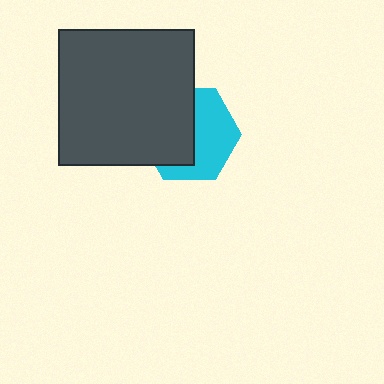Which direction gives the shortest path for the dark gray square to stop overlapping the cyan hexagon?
Moving left gives the shortest separation.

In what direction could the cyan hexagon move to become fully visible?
The cyan hexagon could move right. That would shift it out from behind the dark gray square entirely.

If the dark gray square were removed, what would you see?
You would see the complete cyan hexagon.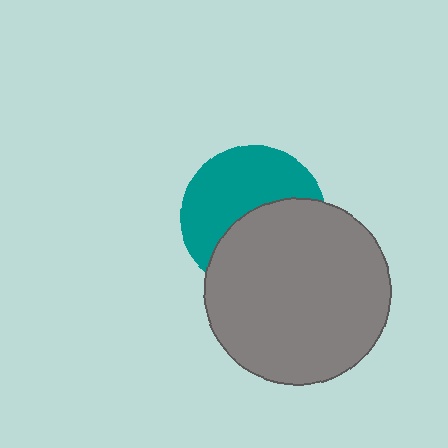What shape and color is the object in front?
The object in front is a gray circle.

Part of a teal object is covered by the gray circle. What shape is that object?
It is a circle.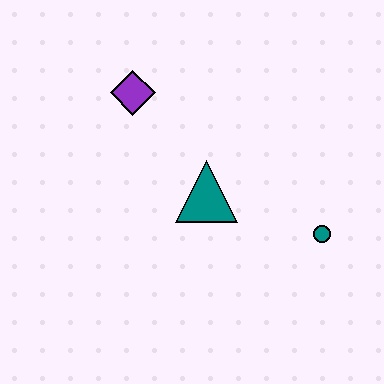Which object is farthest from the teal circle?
The purple diamond is farthest from the teal circle.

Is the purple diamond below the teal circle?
No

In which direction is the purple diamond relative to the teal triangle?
The purple diamond is above the teal triangle.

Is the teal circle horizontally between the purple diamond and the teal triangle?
No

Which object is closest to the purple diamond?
The teal triangle is closest to the purple diamond.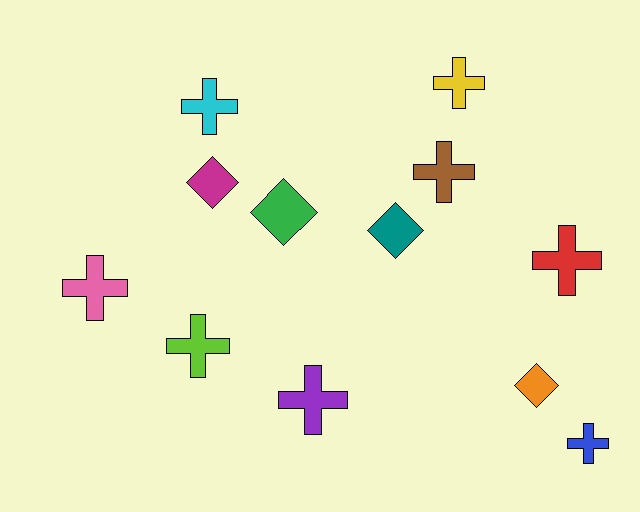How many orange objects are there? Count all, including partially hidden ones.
There is 1 orange object.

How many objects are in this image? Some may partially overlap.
There are 12 objects.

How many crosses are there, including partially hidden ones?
There are 8 crosses.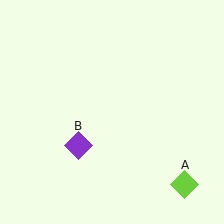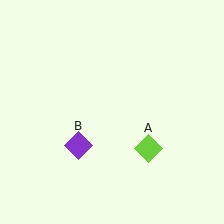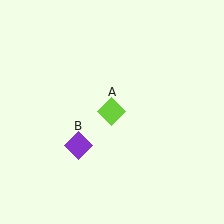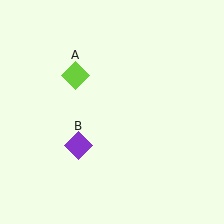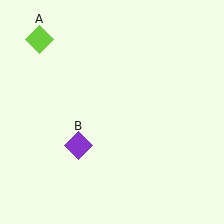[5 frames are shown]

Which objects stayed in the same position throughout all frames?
Purple diamond (object B) remained stationary.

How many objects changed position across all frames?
1 object changed position: lime diamond (object A).